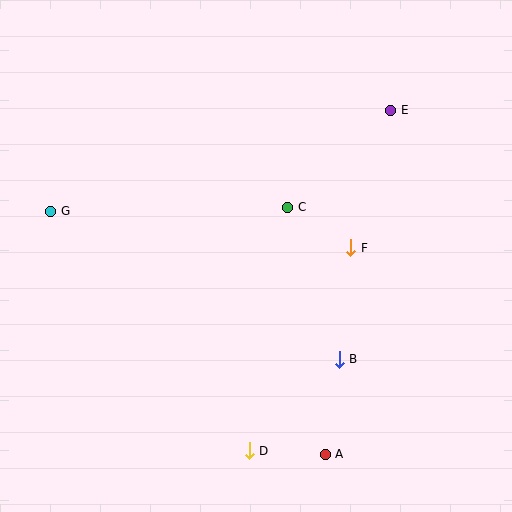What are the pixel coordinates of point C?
Point C is at (288, 207).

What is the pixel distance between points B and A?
The distance between B and A is 96 pixels.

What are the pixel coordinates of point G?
Point G is at (51, 211).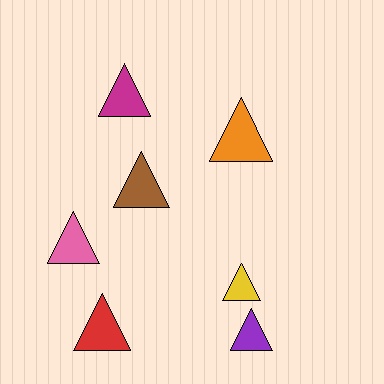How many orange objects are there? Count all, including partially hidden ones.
There is 1 orange object.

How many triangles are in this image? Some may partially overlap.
There are 7 triangles.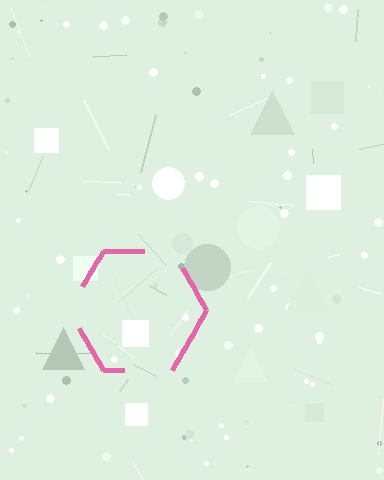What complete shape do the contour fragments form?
The contour fragments form a hexagon.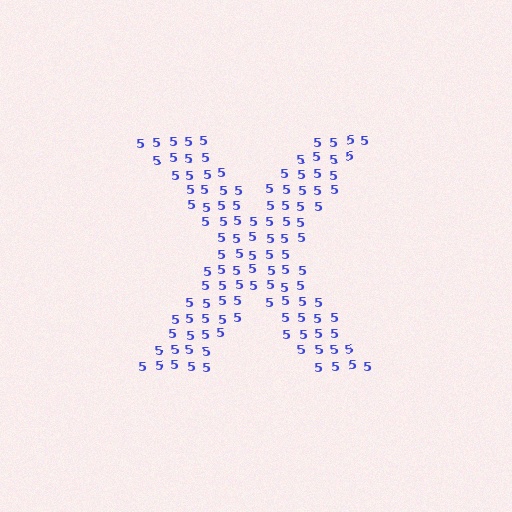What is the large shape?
The large shape is the letter X.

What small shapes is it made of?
It is made of small digit 5's.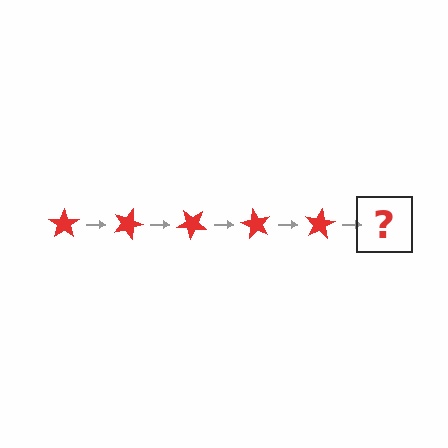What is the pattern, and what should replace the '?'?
The pattern is that the star rotates 20 degrees each step. The '?' should be a red star rotated 100 degrees.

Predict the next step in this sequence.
The next step is a red star rotated 100 degrees.